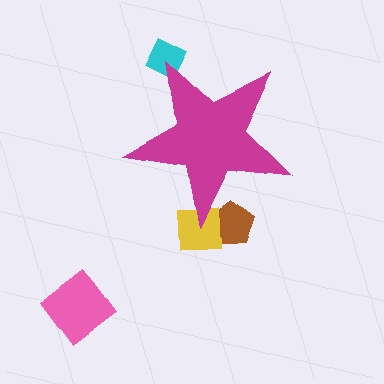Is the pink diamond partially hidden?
No, the pink diamond is fully visible.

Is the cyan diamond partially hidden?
Yes, the cyan diamond is partially hidden behind the magenta star.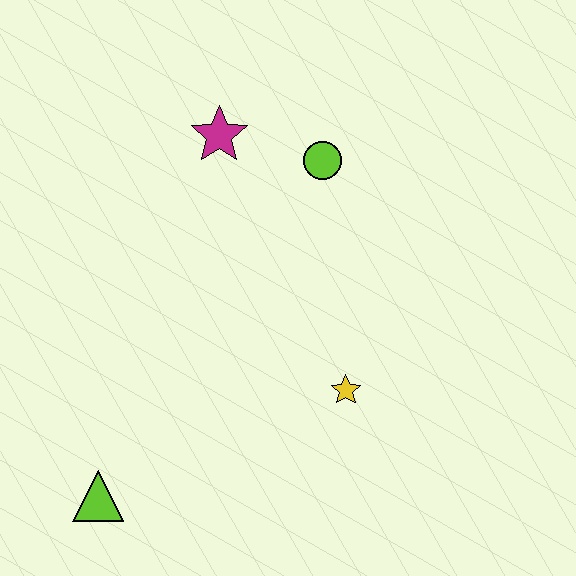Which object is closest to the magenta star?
The lime circle is closest to the magenta star.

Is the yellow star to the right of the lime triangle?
Yes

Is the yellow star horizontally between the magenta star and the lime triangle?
No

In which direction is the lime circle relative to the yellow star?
The lime circle is above the yellow star.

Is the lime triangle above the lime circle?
No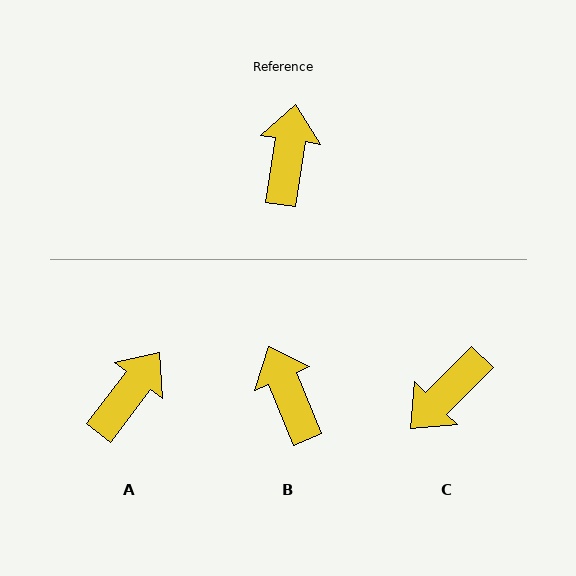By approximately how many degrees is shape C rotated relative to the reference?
Approximately 143 degrees counter-clockwise.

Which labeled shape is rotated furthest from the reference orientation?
C, about 143 degrees away.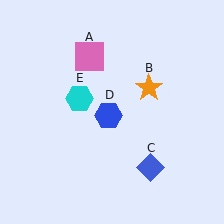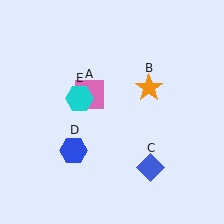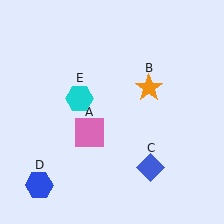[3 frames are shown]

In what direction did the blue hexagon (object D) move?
The blue hexagon (object D) moved down and to the left.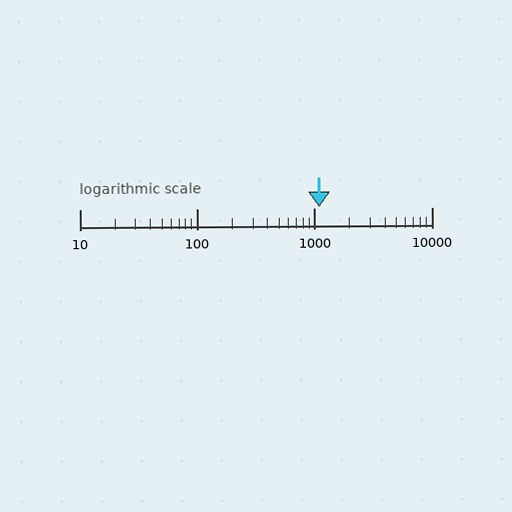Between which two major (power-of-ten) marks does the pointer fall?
The pointer is between 1000 and 10000.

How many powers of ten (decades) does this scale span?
The scale spans 3 decades, from 10 to 10000.